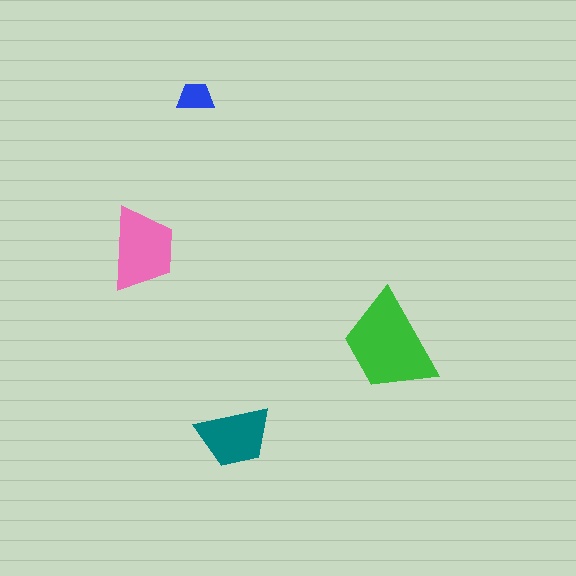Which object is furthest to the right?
The green trapezoid is rightmost.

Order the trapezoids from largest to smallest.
the green one, the pink one, the teal one, the blue one.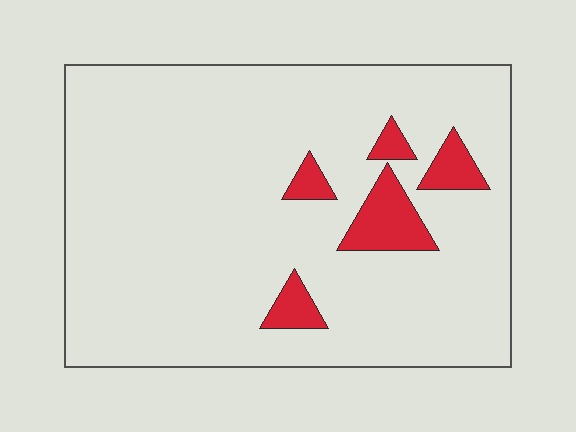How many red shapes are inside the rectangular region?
5.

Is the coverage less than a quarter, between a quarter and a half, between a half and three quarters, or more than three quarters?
Less than a quarter.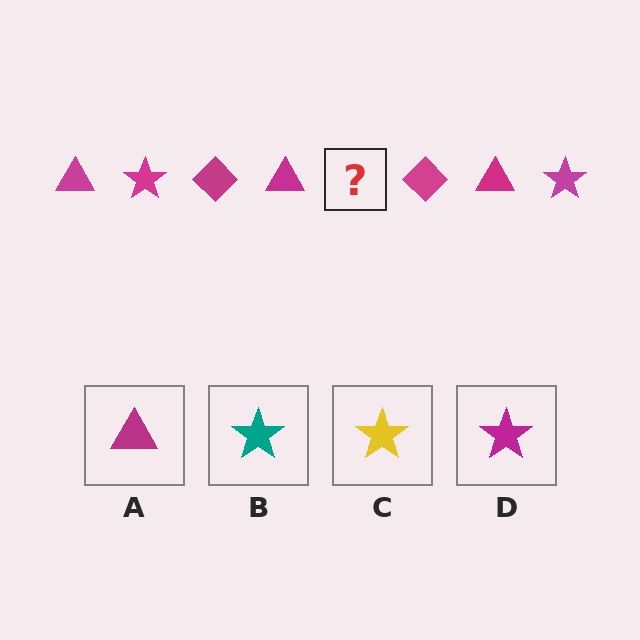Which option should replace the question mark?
Option D.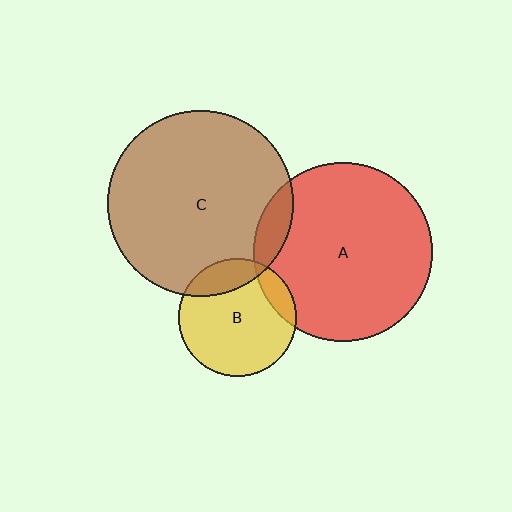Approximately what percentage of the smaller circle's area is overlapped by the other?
Approximately 20%.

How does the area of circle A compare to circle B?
Approximately 2.3 times.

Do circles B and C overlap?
Yes.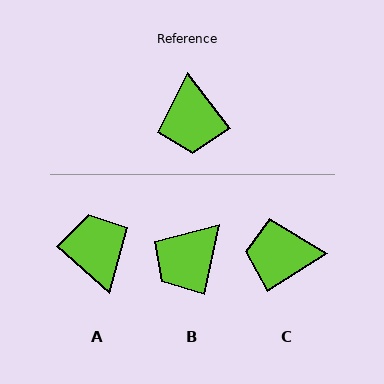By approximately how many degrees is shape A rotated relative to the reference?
Approximately 169 degrees clockwise.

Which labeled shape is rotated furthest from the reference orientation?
A, about 169 degrees away.